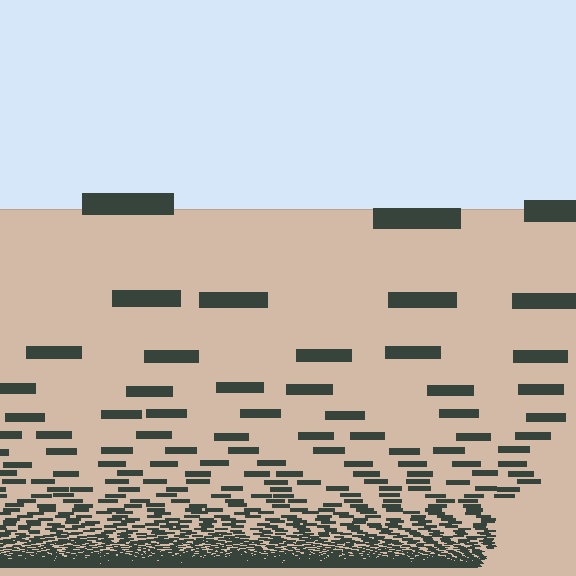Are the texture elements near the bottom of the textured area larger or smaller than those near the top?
Smaller. The gradient is inverted — elements near the bottom are smaller and denser.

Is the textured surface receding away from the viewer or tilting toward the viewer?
The surface appears to tilt toward the viewer. Texture elements get larger and sparser toward the top.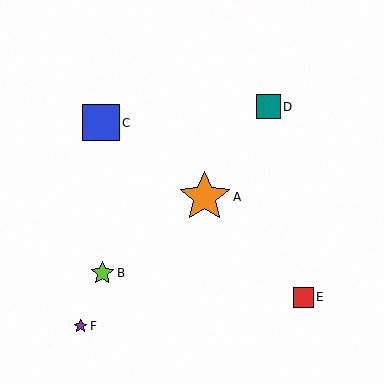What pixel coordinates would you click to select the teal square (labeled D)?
Click at (268, 107) to select the teal square D.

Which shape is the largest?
The orange star (labeled A) is the largest.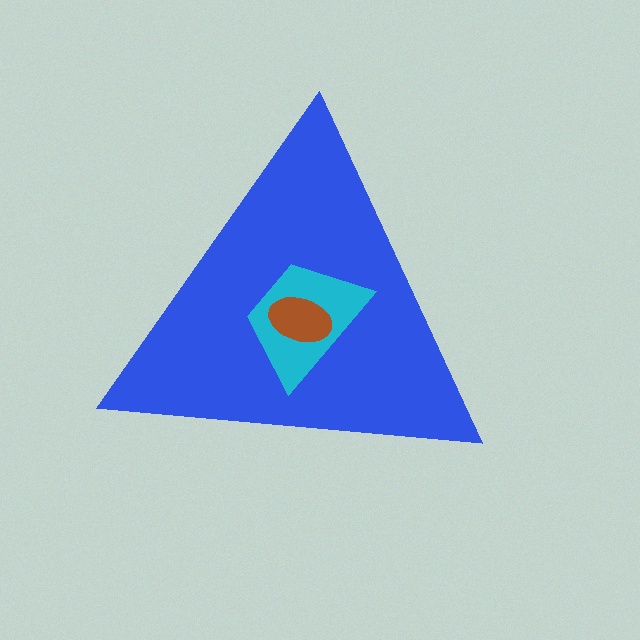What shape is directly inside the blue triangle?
The cyan trapezoid.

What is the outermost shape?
The blue triangle.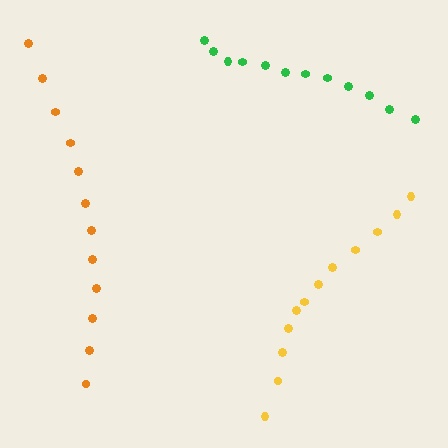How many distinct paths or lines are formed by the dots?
There are 3 distinct paths.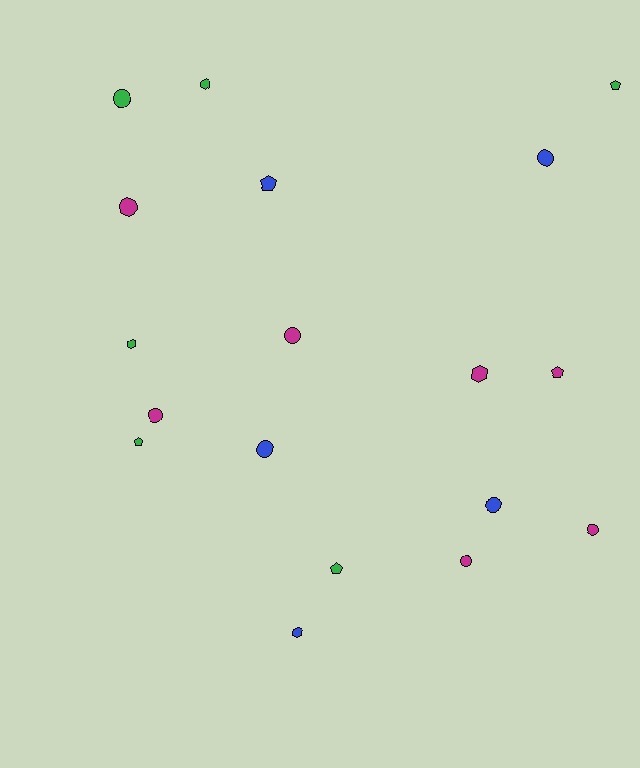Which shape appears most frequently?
Circle, with 9 objects.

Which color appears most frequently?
Magenta, with 7 objects.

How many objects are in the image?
There are 18 objects.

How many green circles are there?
There is 1 green circle.